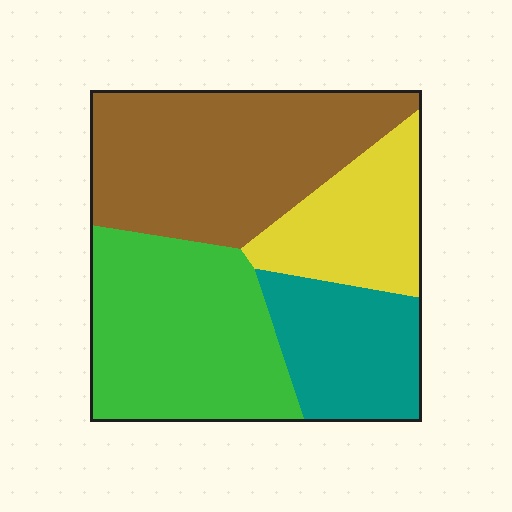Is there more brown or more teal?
Brown.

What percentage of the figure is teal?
Teal covers 18% of the figure.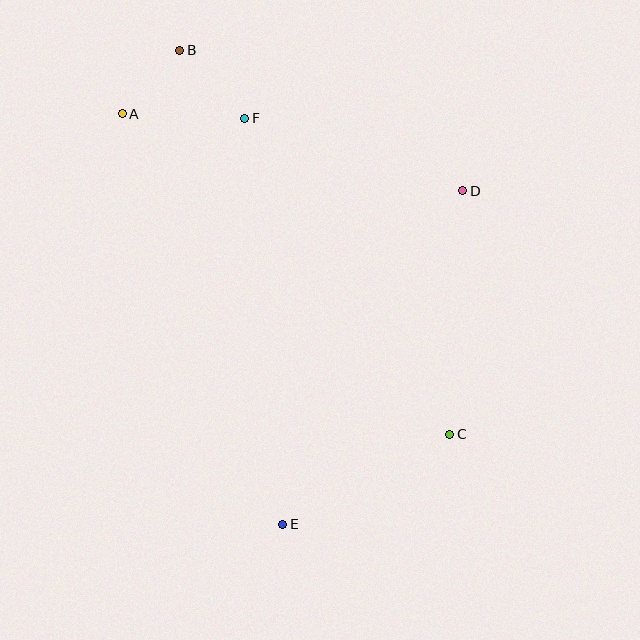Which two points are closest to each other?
Points A and B are closest to each other.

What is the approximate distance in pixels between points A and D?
The distance between A and D is approximately 349 pixels.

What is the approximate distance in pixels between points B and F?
The distance between B and F is approximately 94 pixels.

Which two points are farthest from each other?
Points B and E are farthest from each other.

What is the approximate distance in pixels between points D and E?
The distance between D and E is approximately 379 pixels.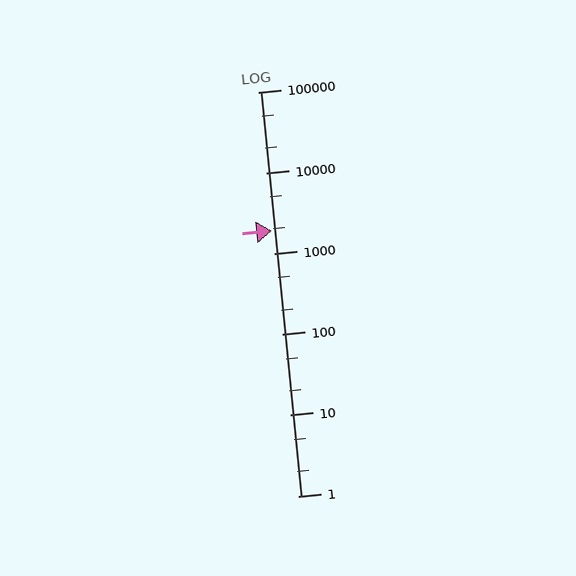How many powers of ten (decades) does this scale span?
The scale spans 5 decades, from 1 to 100000.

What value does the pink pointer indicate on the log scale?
The pointer indicates approximately 1900.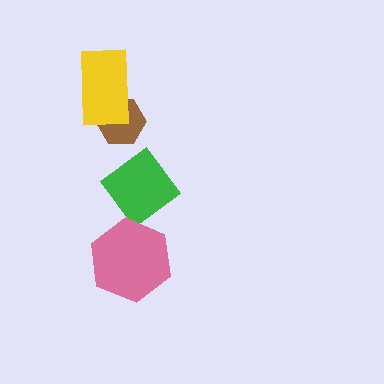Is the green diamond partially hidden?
Yes, it is partially covered by another shape.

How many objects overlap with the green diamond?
1 object overlaps with the green diamond.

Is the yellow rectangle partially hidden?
No, no other shape covers it.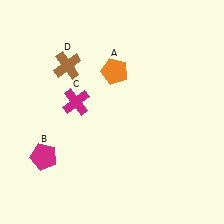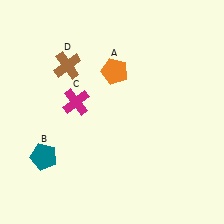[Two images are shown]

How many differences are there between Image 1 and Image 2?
There is 1 difference between the two images.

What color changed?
The pentagon (B) changed from magenta in Image 1 to teal in Image 2.